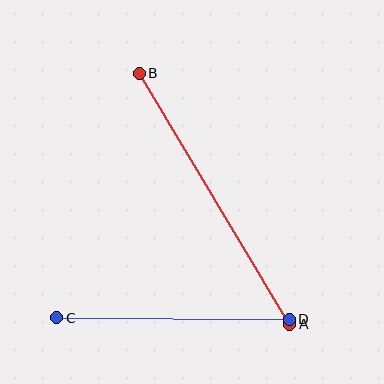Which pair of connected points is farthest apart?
Points A and B are farthest apart.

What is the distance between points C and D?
The distance is approximately 233 pixels.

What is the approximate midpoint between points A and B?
The midpoint is at approximately (215, 199) pixels.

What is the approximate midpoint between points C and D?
The midpoint is at approximately (173, 319) pixels.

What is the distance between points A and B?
The distance is approximately 293 pixels.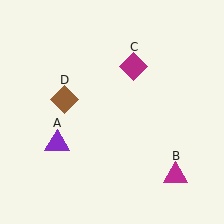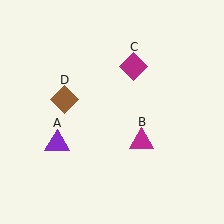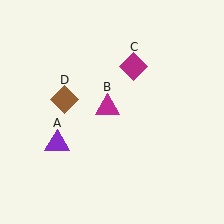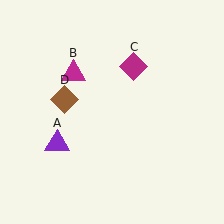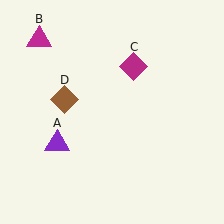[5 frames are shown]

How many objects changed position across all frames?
1 object changed position: magenta triangle (object B).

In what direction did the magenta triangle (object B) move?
The magenta triangle (object B) moved up and to the left.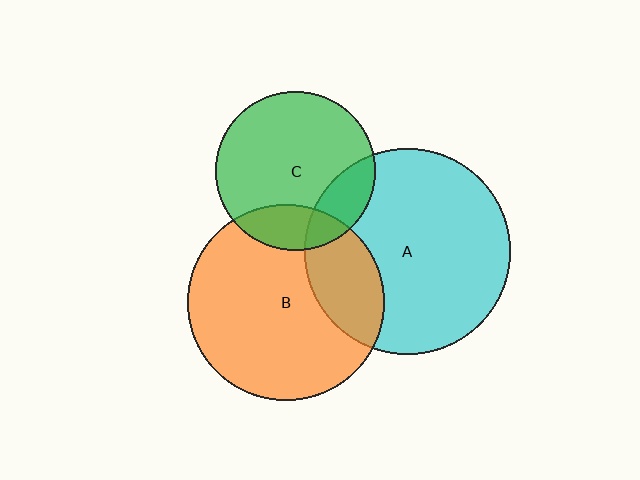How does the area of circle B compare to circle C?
Approximately 1.5 times.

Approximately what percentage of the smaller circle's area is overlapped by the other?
Approximately 20%.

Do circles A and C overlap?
Yes.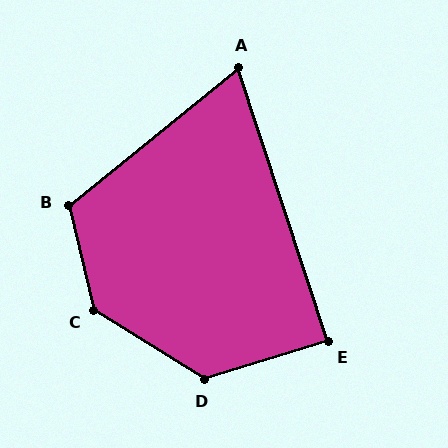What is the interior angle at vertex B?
Approximately 116 degrees (obtuse).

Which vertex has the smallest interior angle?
A, at approximately 69 degrees.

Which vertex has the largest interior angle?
C, at approximately 135 degrees.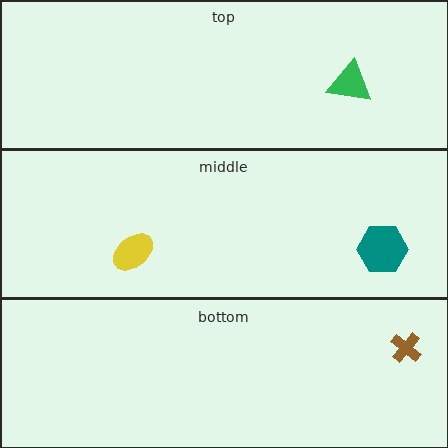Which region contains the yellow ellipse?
The middle region.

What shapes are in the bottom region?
The brown cross.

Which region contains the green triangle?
The top region.